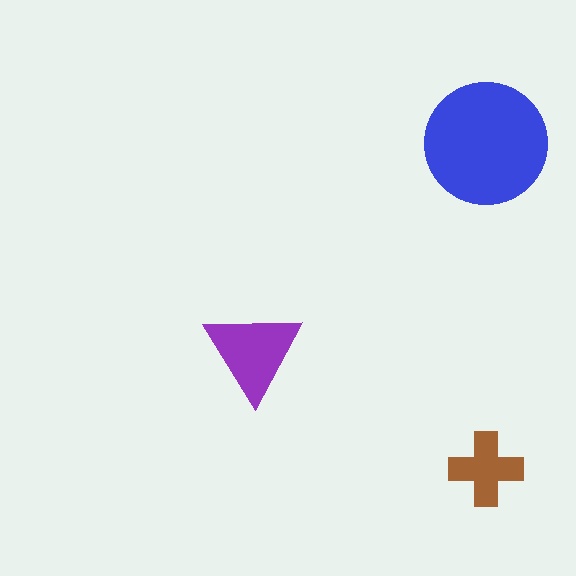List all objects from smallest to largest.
The brown cross, the purple triangle, the blue circle.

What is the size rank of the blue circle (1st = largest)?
1st.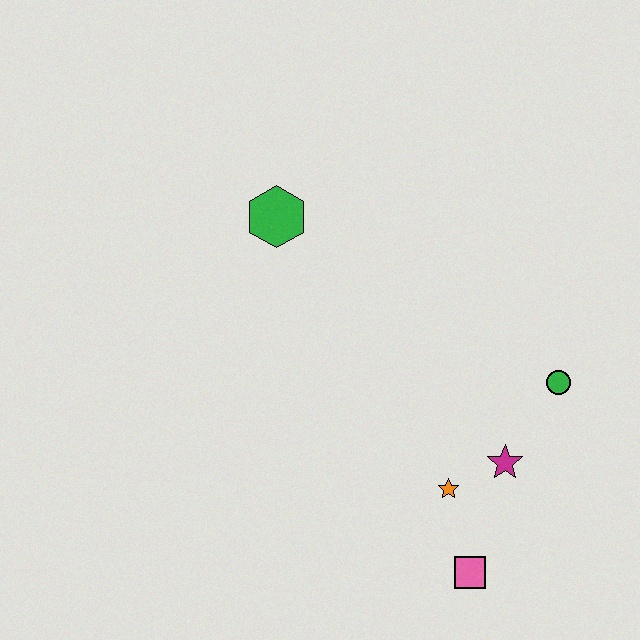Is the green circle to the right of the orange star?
Yes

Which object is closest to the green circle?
The magenta star is closest to the green circle.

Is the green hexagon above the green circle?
Yes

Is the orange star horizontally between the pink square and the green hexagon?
Yes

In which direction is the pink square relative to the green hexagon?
The pink square is below the green hexagon.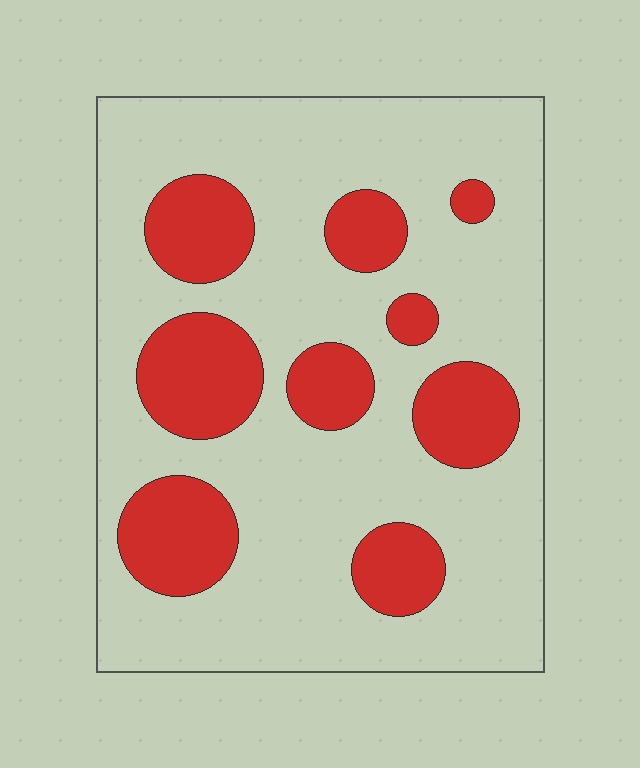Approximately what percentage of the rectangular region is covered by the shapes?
Approximately 25%.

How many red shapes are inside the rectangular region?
9.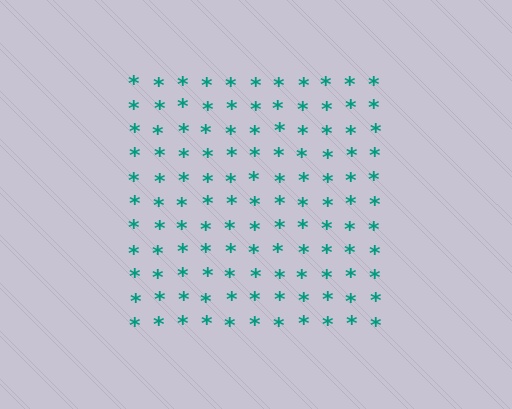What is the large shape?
The large shape is a square.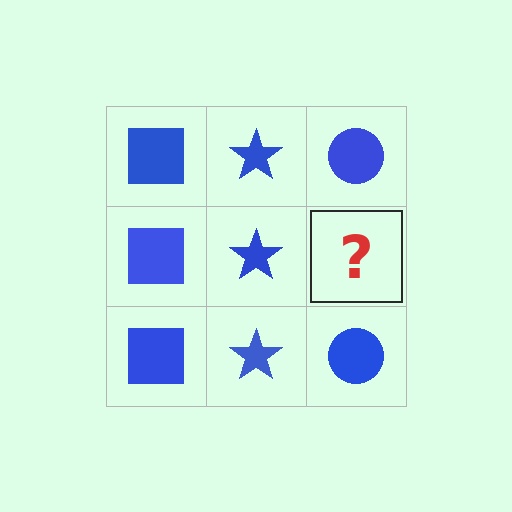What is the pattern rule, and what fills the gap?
The rule is that each column has a consistent shape. The gap should be filled with a blue circle.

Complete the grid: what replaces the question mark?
The question mark should be replaced with a blue circle.